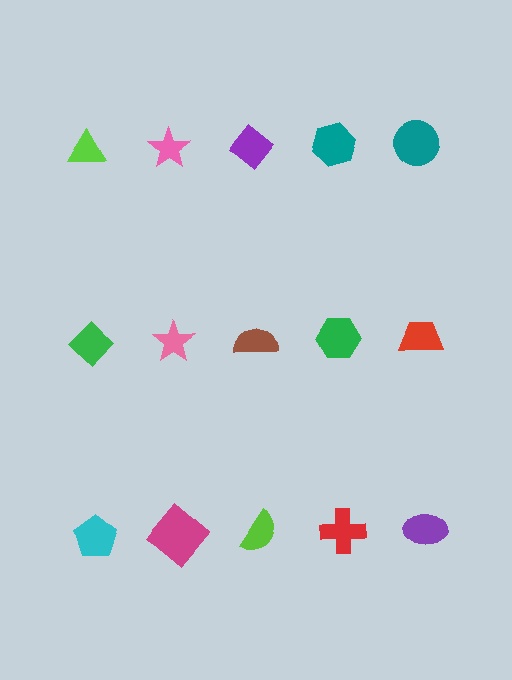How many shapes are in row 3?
5 shapes.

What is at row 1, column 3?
A purple diamond.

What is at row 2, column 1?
A green diamond.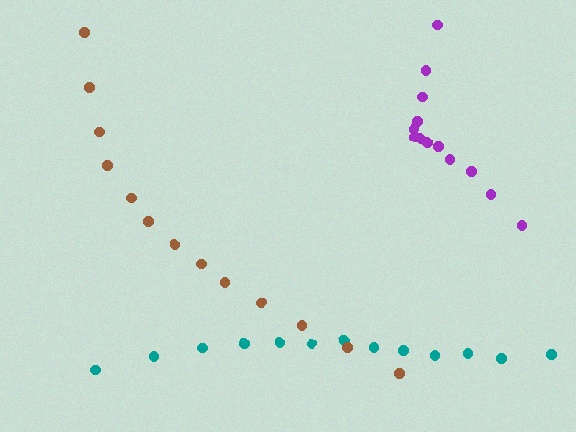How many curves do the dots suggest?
There are 3 distinct paths.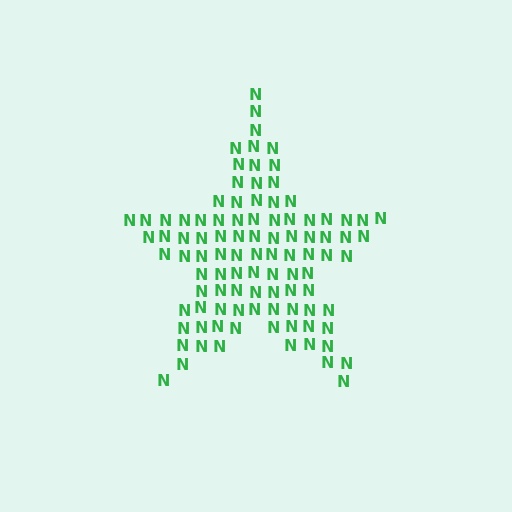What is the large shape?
The large shape is a star.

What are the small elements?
The small elements are letter N's.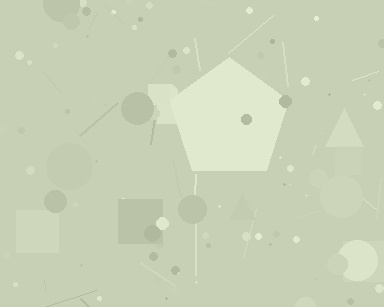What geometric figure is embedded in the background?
A pentagon is embedded in the background.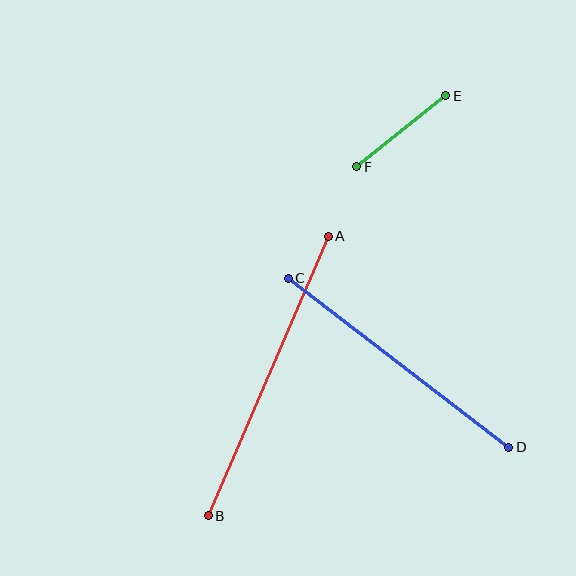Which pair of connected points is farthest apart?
Points A and B are farthest apart.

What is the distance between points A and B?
The distance is approximately 304 pixels.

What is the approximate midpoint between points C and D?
The midpoint is at approximately (399, 363) pixels.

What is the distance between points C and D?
The distance is approximately 278 pixels.